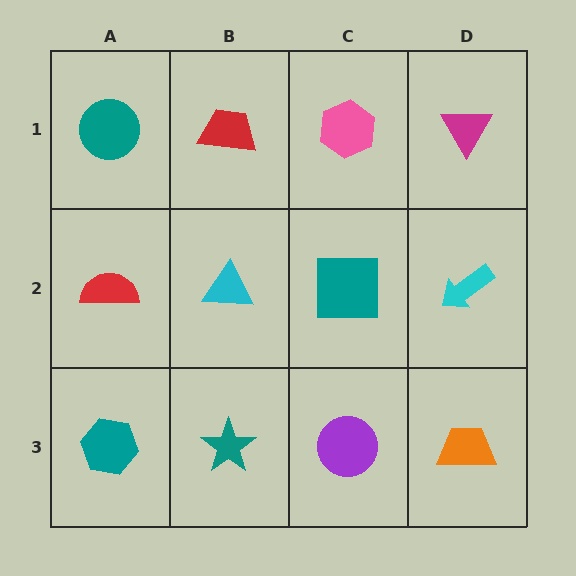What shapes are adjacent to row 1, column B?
A cyan triangle (row 2, column B), a teal circle (row 1, column A), a pink hexagon (row 1, column C).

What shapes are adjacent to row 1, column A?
A red semicircle (row 2, column A), a red trapezoid (row 1, column B).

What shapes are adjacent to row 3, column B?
A cyan triangle (row 2, column B), a teal hexagon (row 3, column A), a purple circle (row 3, column C).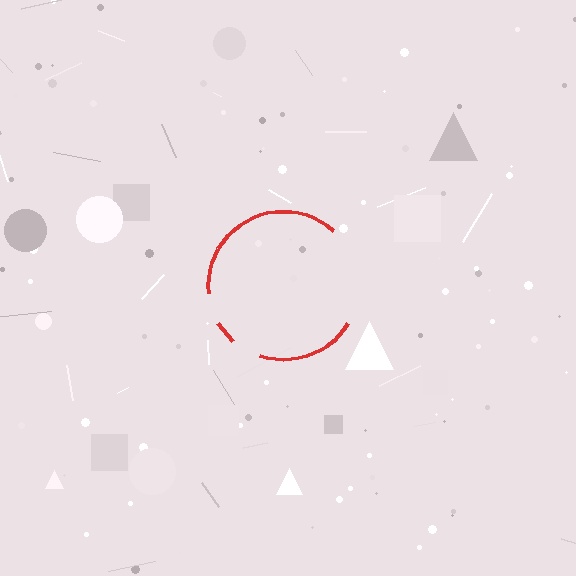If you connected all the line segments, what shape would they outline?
They would outline a circle.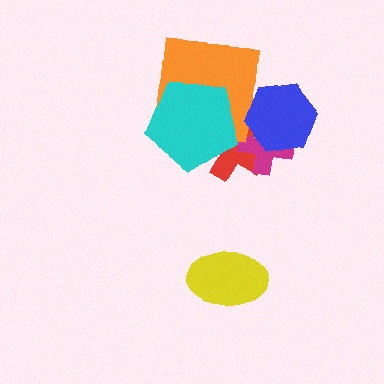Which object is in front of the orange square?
The cyan pentagon is in front of the orange square.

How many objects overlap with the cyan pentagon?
2 objects overlap with the cyan pentagon.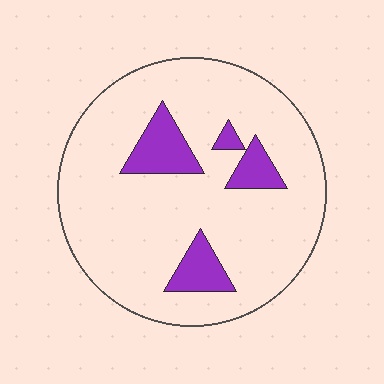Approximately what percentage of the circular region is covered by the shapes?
Approximately 15%.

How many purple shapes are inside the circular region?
4.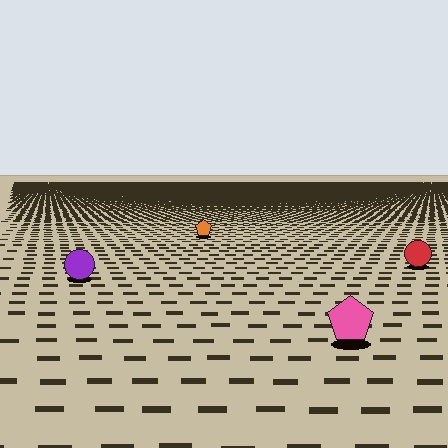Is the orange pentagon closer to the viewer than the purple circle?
No. The purple circle is closer — you can tell from the texture gradient: the ground texture is coarser near it.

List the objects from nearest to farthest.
From nearest to farthest: the pink pentagon, the purple circle, the red circle, the orange pentagon.